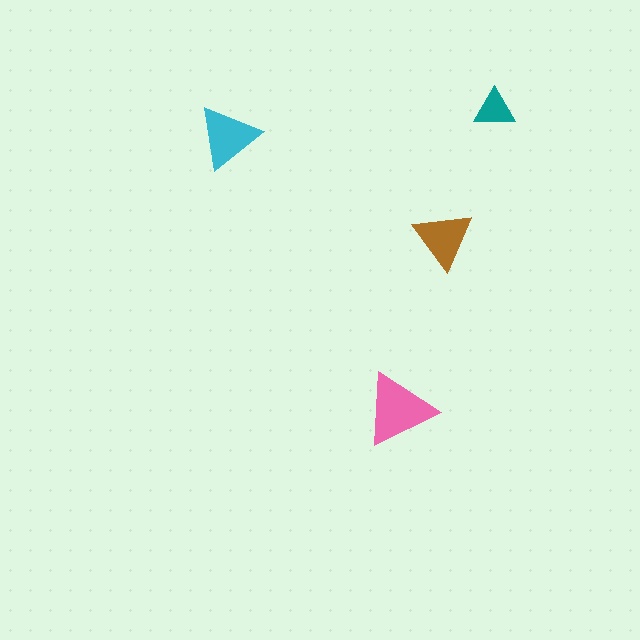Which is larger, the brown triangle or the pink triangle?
The pink one.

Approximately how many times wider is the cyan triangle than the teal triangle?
About 1.5 times wider.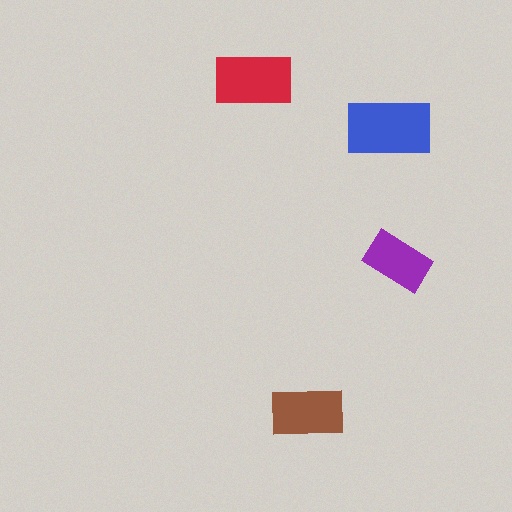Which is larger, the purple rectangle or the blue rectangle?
The blue one.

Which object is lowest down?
The brown rectangle is bottommost.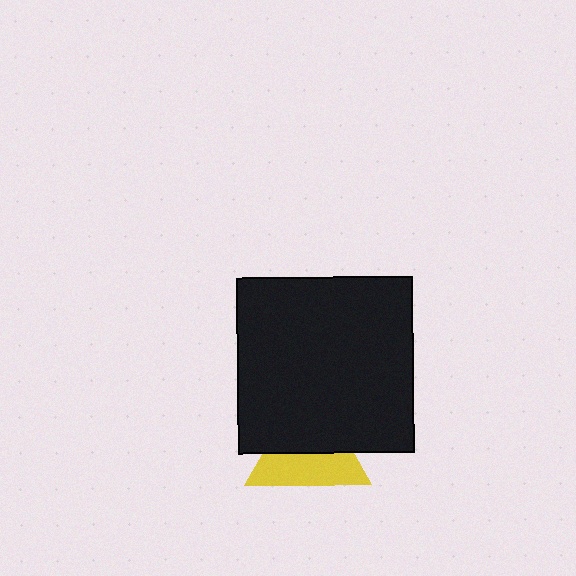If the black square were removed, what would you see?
You would see the complete yellow triangle.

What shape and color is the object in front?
The object in front is a black square.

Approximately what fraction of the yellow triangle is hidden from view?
Roughly 51% of the yellow triangle is hidden behind the black square.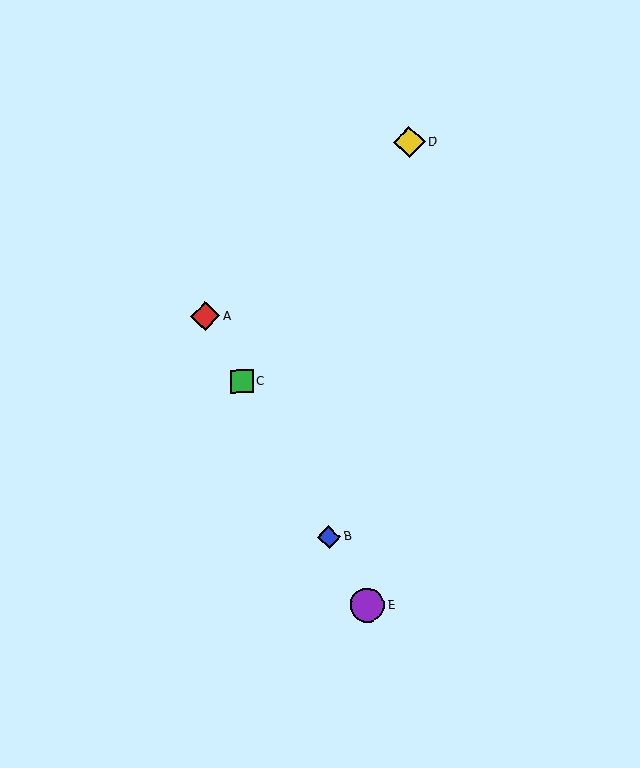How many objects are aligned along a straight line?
4 objects (A, B, C, E) are aligned along a straight line.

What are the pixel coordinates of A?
Object A is at (205, 316).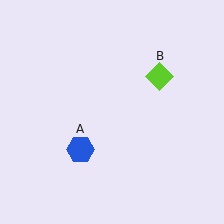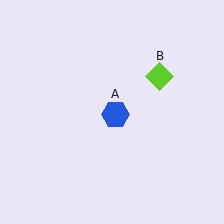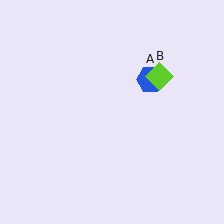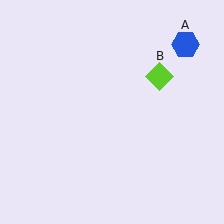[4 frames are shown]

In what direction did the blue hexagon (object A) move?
The blue hexagon (object A) moved up and to the right.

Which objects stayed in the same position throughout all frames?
Lime diamond (object B) remained stationary.